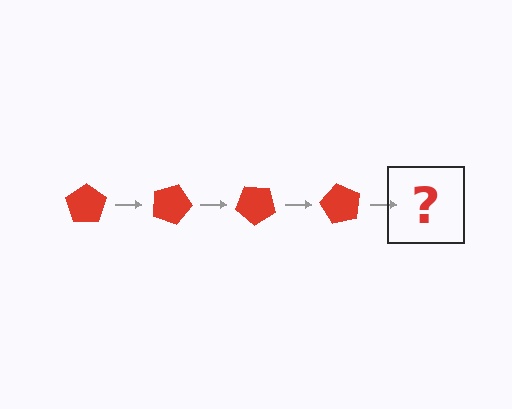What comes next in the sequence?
The next element should be a red pentagon rotated 80 degrees.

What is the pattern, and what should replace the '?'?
The pattern is that the pentagon rotates 20 degrees each step. The '?' should be a red pentagon rotated 80 degrees.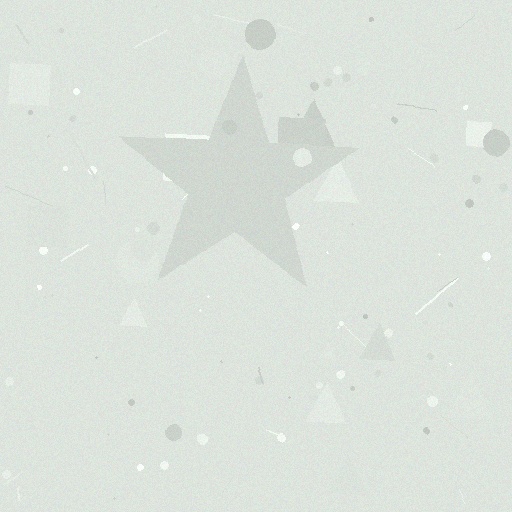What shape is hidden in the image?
A star is hidden in the image.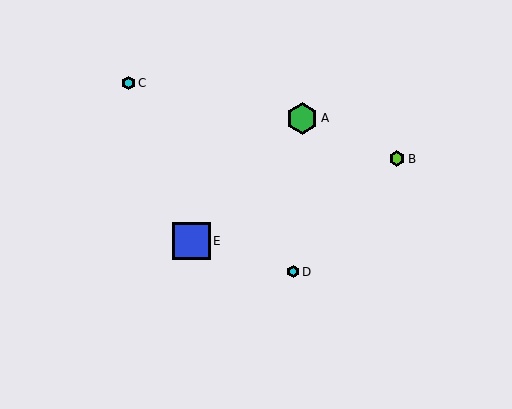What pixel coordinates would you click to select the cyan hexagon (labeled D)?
Click at (293, 272) to select the cyan hexagon D.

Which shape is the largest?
The blue square (labeled E) is the largest.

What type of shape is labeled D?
Shape D is a cyan hexagon.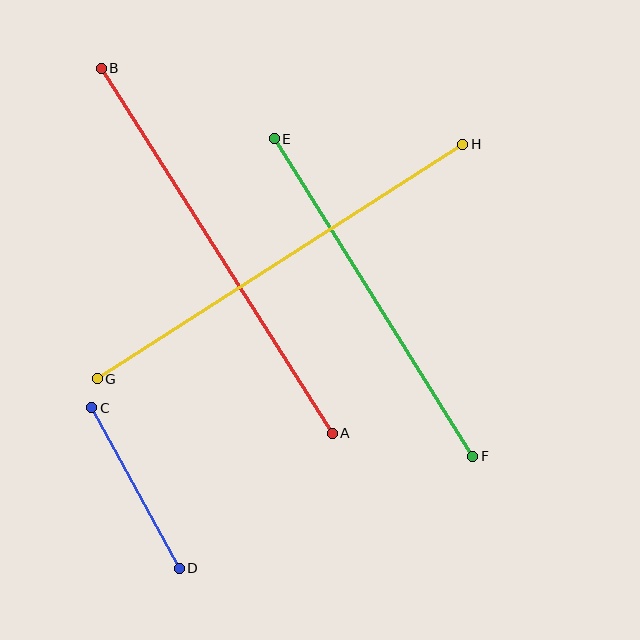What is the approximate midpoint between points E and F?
The midpoint is at approximately (373, 297) pixels.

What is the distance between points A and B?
The distance is approximately 432 pixels.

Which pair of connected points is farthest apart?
Points G and H are farthest apart.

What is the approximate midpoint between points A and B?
The midpoint is at approximately (217, 251) pixels.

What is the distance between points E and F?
The distance is approximately 374 pixels.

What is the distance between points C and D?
The distance is approximately 183 pixels.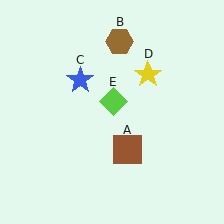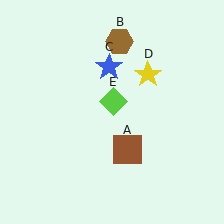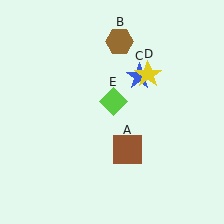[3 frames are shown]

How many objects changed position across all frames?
1 object changed position: blue star (object C).